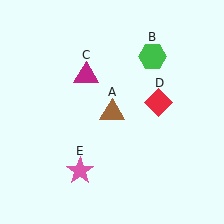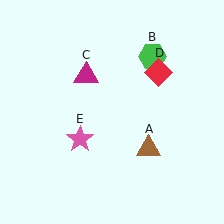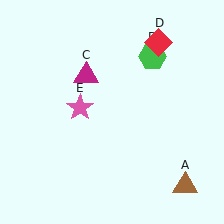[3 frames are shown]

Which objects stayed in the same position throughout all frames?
Green hexagon (object B) and magenta triangle (object C) remained stationary.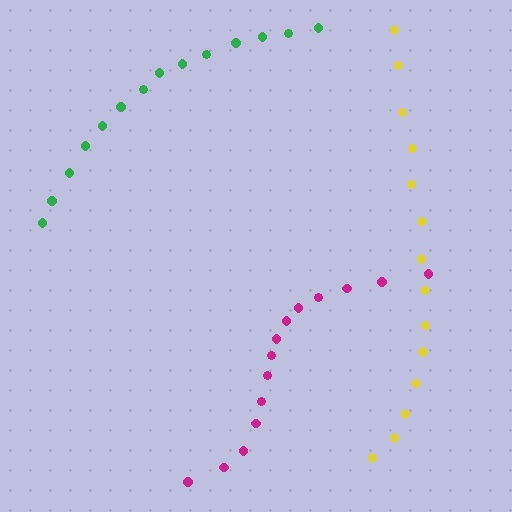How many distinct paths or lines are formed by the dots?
There are 3 distinct paths.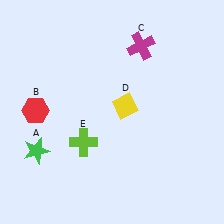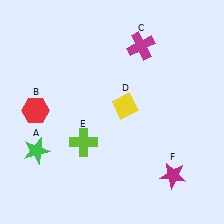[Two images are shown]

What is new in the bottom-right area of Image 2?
A magenta star (F) was added in the bottom-right area of Image 2.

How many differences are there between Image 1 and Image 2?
There is 1 difference between the two images.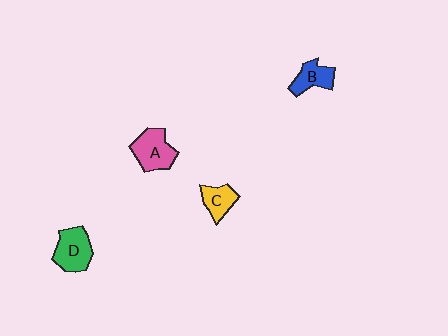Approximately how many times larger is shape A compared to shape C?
Approximately 1.5 times.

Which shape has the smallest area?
Shape C (yellow).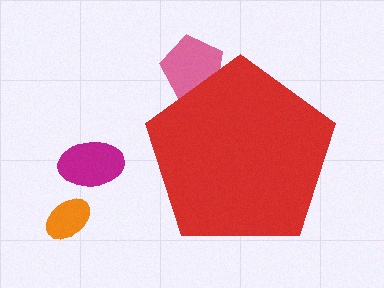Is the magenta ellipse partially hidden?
No, the magenta ellipse is fully visible.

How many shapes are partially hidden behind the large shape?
1 shape is partially hidden.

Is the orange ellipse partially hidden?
No, the orange ellipse is fully visible.